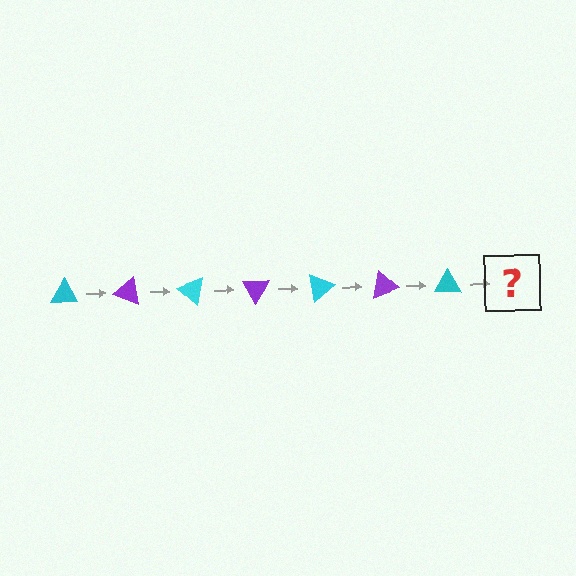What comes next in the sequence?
The next element should be a purple triangle, rotated 140 degrees from the start.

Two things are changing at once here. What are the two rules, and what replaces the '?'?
The two rules are that it rotates 20 degrees each step and the color cycles through cyan and purple. The '?' should be a purple triangle, rotated 140 degrees from the start.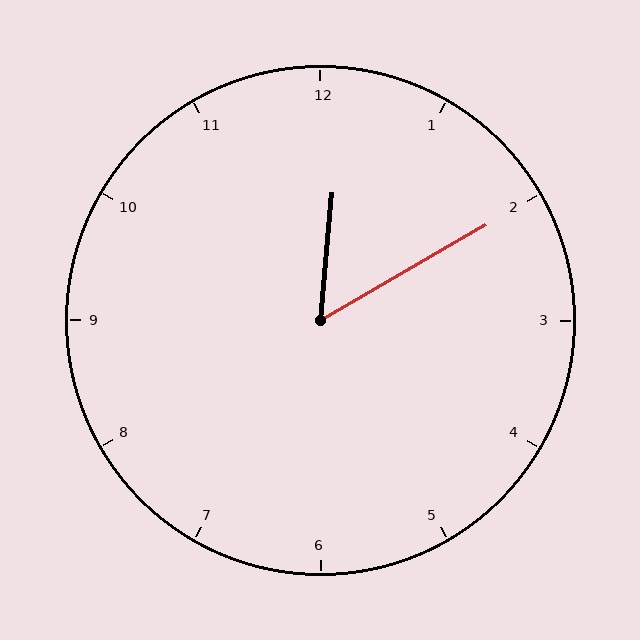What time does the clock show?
12:10.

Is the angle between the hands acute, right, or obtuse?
It is acute.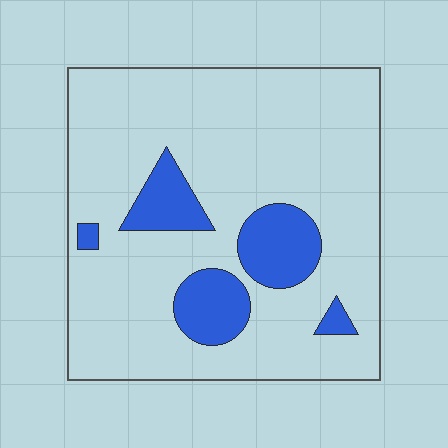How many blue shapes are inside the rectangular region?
5.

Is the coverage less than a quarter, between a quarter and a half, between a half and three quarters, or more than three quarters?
Less than a quarter.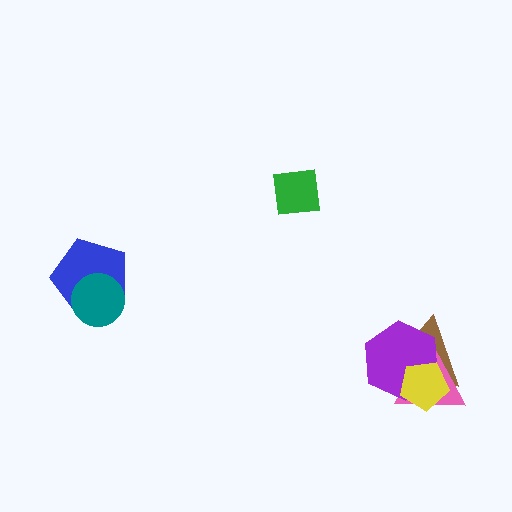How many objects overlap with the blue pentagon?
1 object overlaps with the blue pentagon.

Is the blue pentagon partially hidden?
Yes, it is partially covered by another shape.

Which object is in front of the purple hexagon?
The yellow pentagon is in front of the purple hexagon.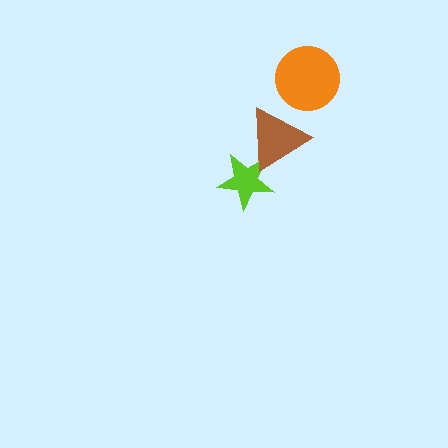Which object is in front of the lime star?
The brown triangle is in front of the lime star.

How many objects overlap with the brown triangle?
1 object overlaps with the brown triangle.